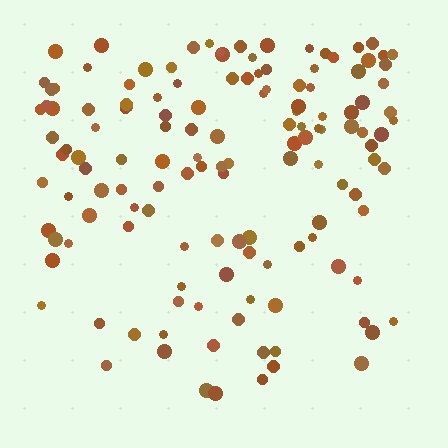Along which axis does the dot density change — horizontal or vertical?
Vertical.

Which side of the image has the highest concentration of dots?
The top.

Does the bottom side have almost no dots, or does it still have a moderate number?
Still a moderate number, just noticeably fewer than the top.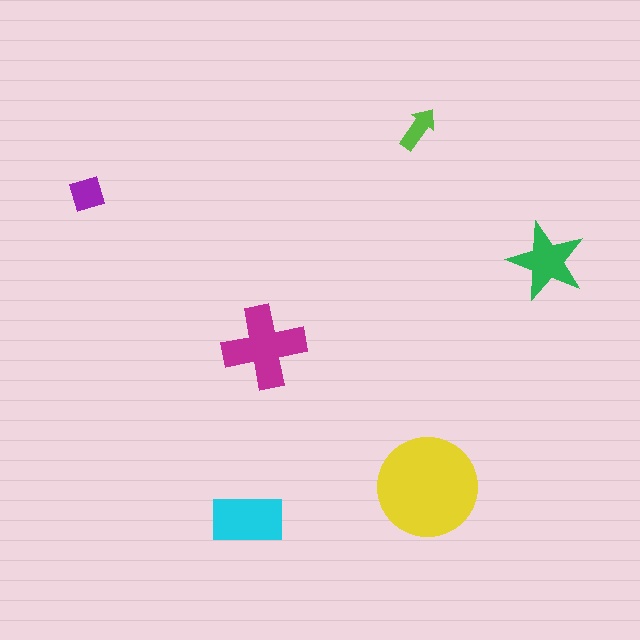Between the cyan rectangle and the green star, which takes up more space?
The cyan rectangle.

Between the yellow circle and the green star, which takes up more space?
The yellow circle.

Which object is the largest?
The yellow circle.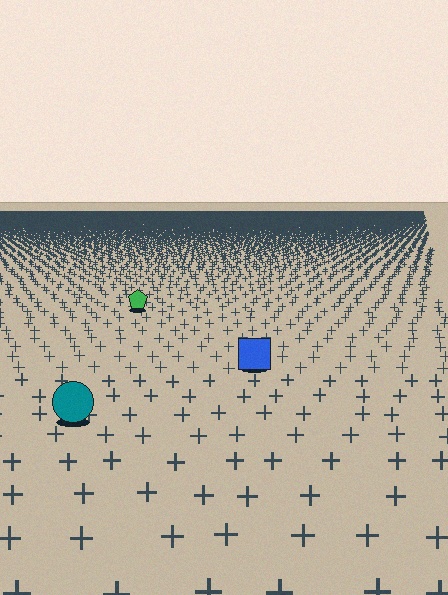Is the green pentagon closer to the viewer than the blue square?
No. The blue square is closer — you can tell from the texture gradient: the ground texture is coarser near it.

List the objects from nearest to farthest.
From nearest to farthest: the teal circle, the blue square, the green pentagon.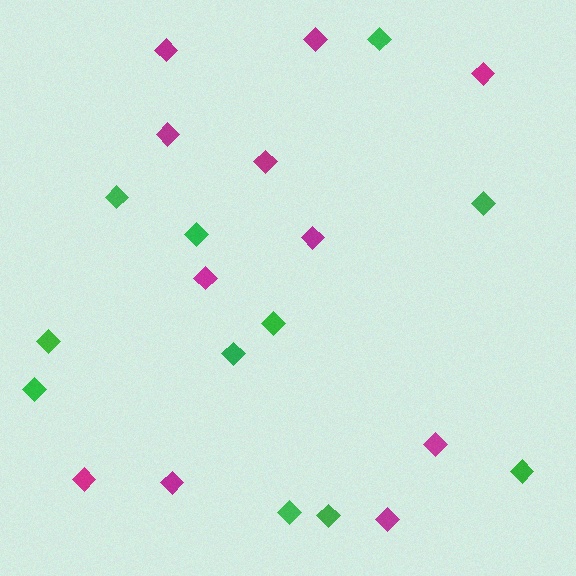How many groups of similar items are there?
There are 2 groups: one group of green diamonds (11) and one group of magenta diamonds (11).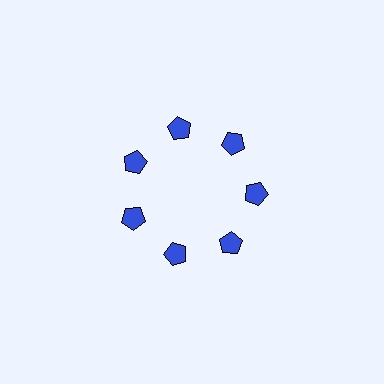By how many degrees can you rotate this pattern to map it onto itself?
The pattern maps onto itself every 51 degrees of rotation.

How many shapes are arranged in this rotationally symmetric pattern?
There are 7 shapes, arranged in 7 groups of 1.